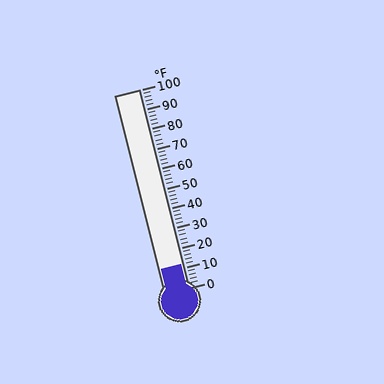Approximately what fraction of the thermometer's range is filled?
The thermometer is filled to approximately 10% of its range.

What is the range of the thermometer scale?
The thermometer scale ranges from 0°F to 100°F.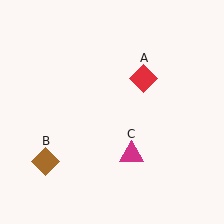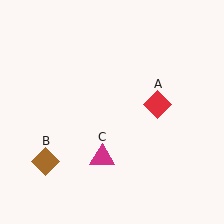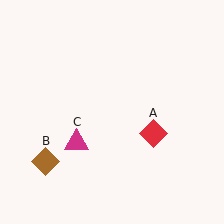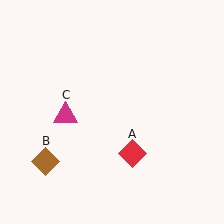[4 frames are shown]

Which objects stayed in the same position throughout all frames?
Brown diamond (object B) remained stationary.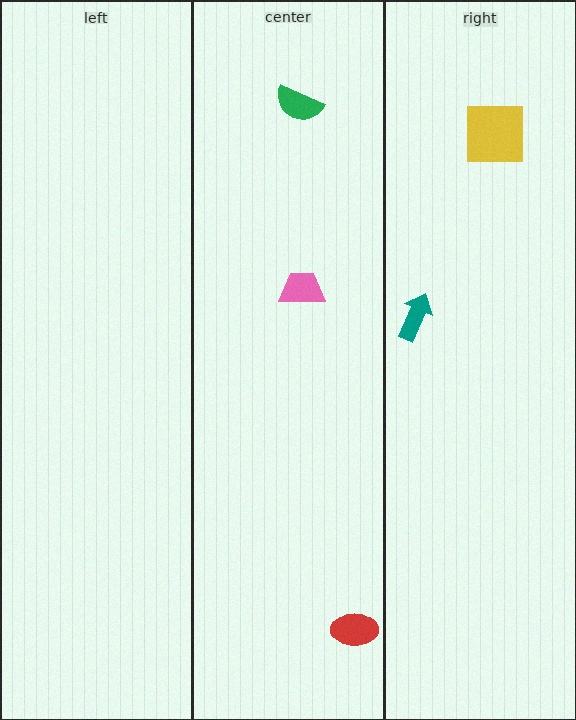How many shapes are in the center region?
3.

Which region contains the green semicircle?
The center region.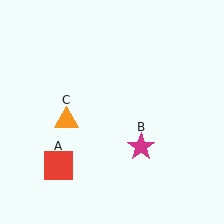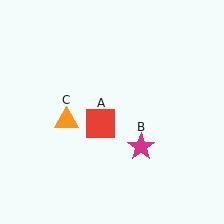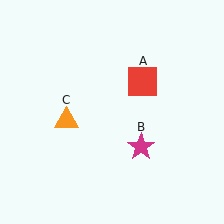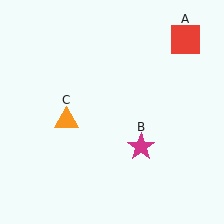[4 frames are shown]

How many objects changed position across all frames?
1 object changed position: red square (object A).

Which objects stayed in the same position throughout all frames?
Magenta star (object B) and orange triangle (object C) remained stationary.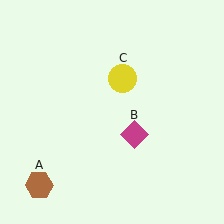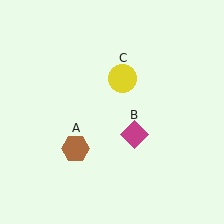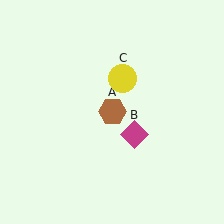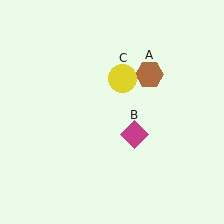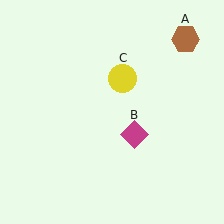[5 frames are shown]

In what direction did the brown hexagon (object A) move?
The brown hexagon (object A) moved up and to the right.